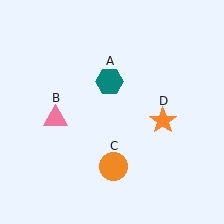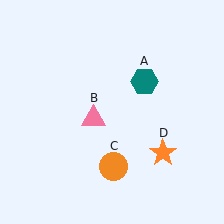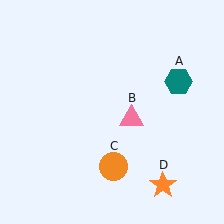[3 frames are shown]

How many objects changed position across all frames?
3 objects changed position: teal hexagon (object A), pink triangle (object B), orange star (object D).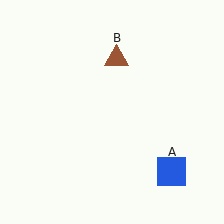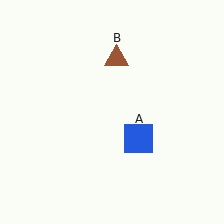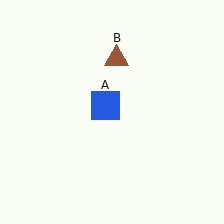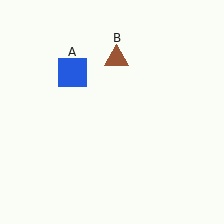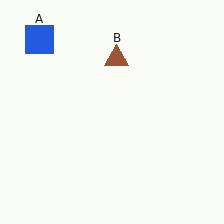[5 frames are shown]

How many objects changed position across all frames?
1 object changed position: blue square (object A).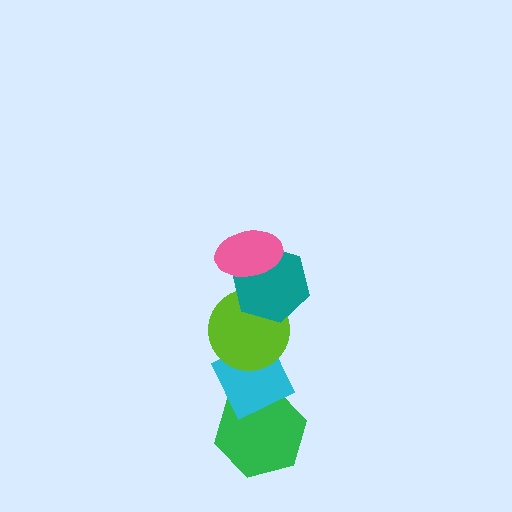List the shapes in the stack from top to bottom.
From top to bottom: the pink ellipse, the teal hexagon, the lime circle, the cyan diamond, the green hexagon.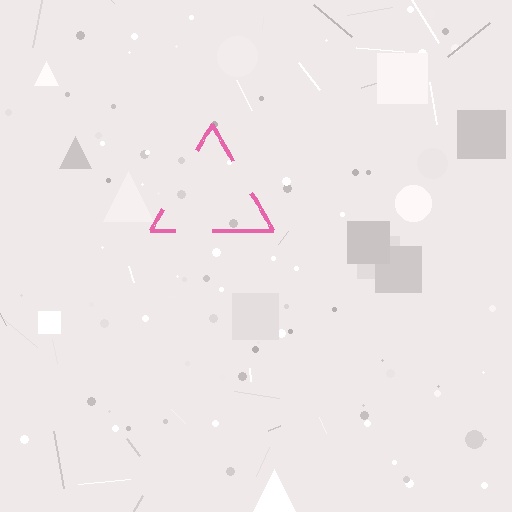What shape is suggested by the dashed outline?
The dashed outline suggests a triangle.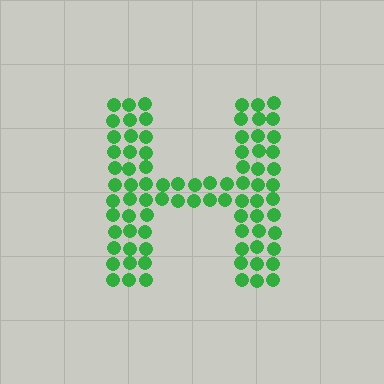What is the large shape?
The large shape is the letter H.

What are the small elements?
The small elements are circles.